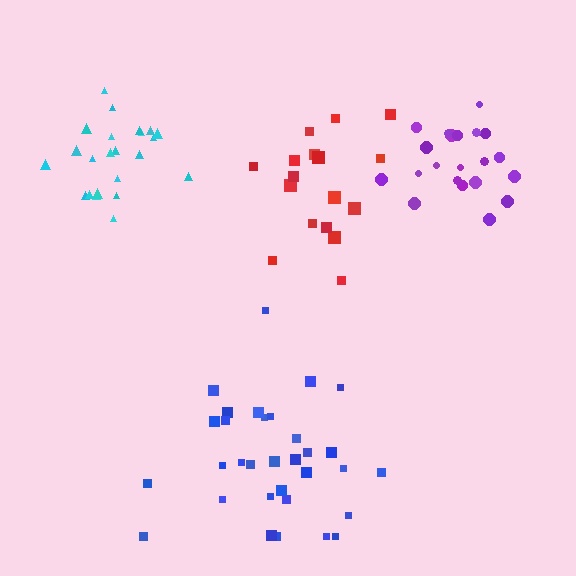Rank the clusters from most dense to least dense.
cyan, purple, blue, red.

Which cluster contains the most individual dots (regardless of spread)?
Blue (32).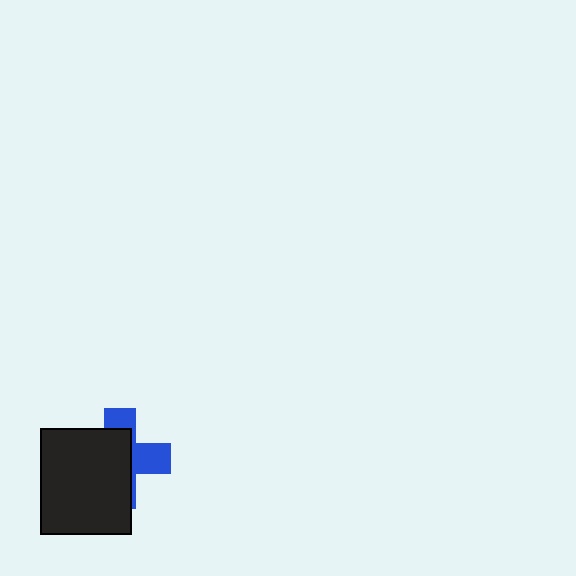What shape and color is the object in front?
The object in front is a black rectangle.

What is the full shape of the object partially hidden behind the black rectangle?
The partially hidden object is a blue cross.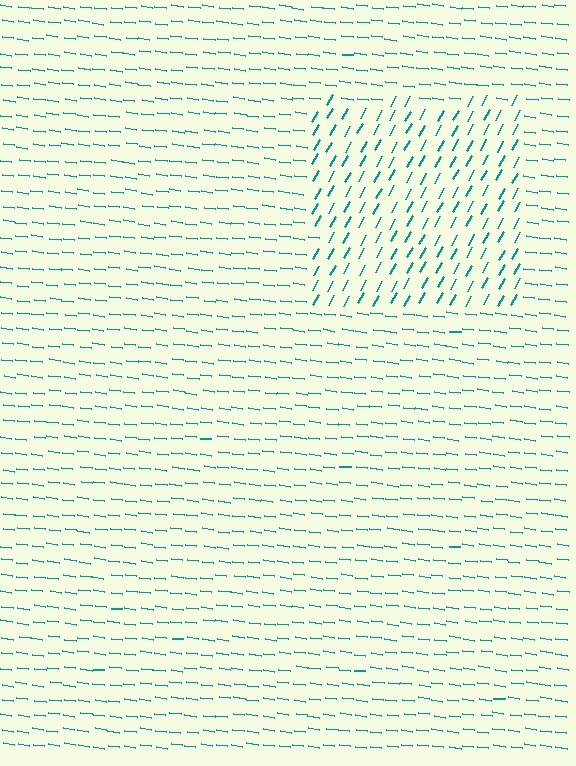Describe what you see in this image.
The image is filled with small teal line segments. A rectangle region in the image has lines oriented differently from the surrounding lines, creating a visible texture boundary.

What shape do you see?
I see a rectangle.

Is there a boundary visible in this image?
Yes, there is a texture boundary formed by a change in line orientation.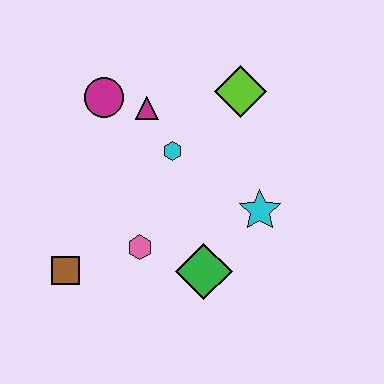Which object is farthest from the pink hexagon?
The lime diamond is farthest from the pink hexagon.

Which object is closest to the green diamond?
The pink hexagon is closest to the green diamond.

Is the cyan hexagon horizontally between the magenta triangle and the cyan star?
Yes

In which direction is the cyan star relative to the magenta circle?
The cyan star is to the right of the magenta circle.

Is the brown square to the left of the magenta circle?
Yes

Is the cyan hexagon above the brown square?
Yes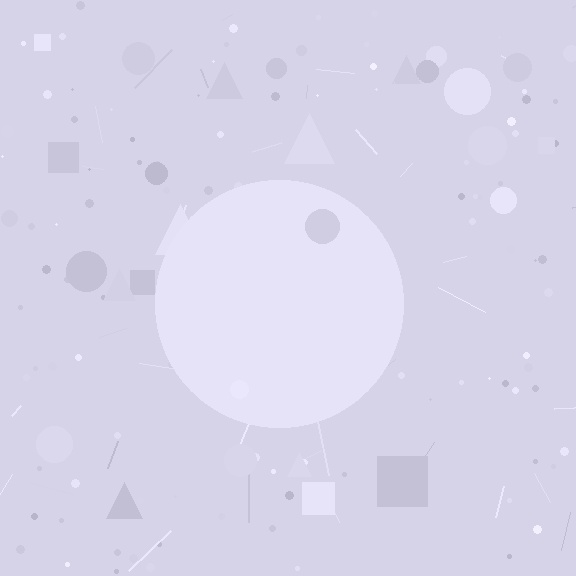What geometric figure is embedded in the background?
A circle is embedded in the background.